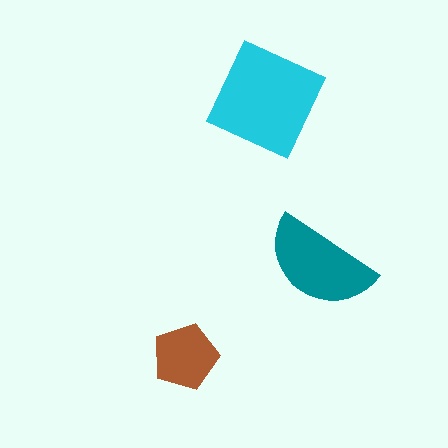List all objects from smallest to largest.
The brown pentagon, the teal semicircle, the cyan square.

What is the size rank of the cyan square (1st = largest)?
1st.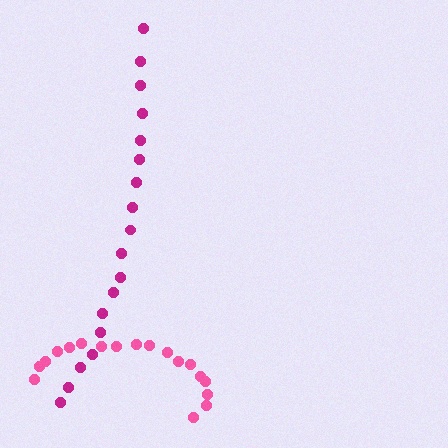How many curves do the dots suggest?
There are 2 distinct paths.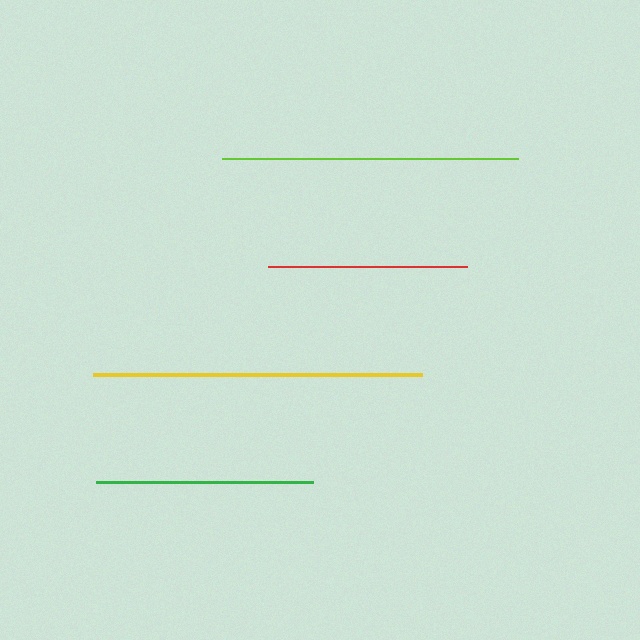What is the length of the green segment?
The green segment is approximately 217 pixels long.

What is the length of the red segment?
The red segment is approximately 199 pixels long.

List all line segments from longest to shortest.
From longest to shortest: yellow, lime, green, red.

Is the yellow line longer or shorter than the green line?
The yellow line is longer than the green line.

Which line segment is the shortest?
The red line is the shortest at approximately 199 pixels.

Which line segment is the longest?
The yellow line is the longest at approximately 330 pixels.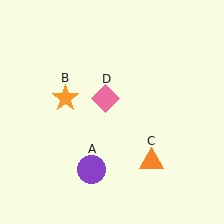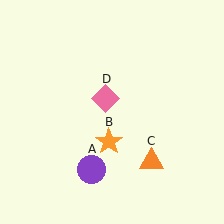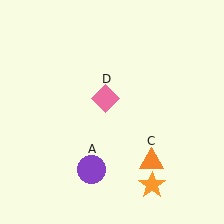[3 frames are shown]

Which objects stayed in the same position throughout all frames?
Purple circle (object A) and orange triangle (object C) and pink diamond (object D) remained stationary.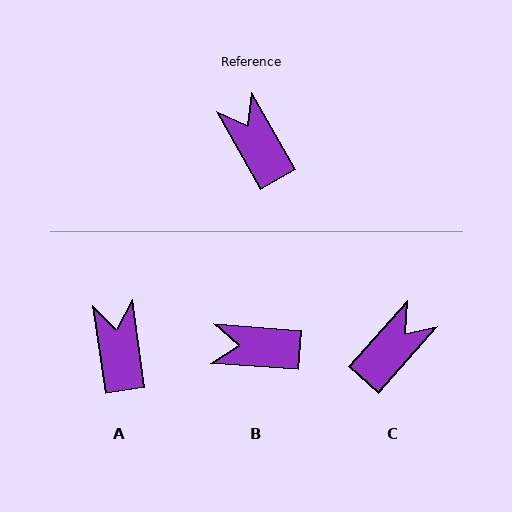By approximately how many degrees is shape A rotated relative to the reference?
Approximately 21 degrees clockwise.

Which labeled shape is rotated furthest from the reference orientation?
C, about 71 degrees away.